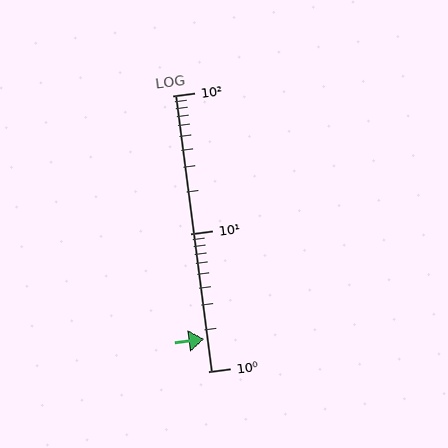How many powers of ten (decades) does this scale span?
The scale spans 2 decades, from 1 to 100.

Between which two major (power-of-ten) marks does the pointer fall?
The pointer is between 1 and 10.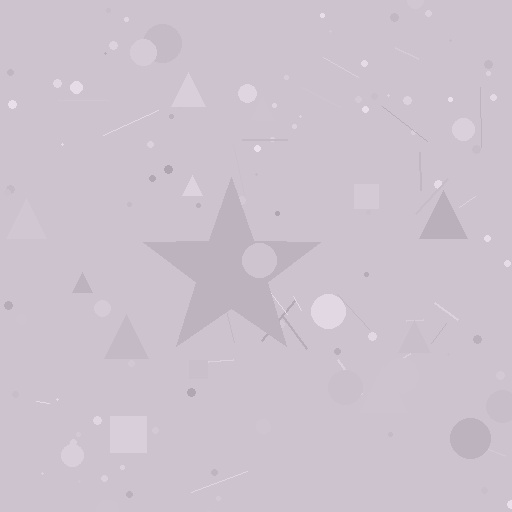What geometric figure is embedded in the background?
A star is embedded in the background.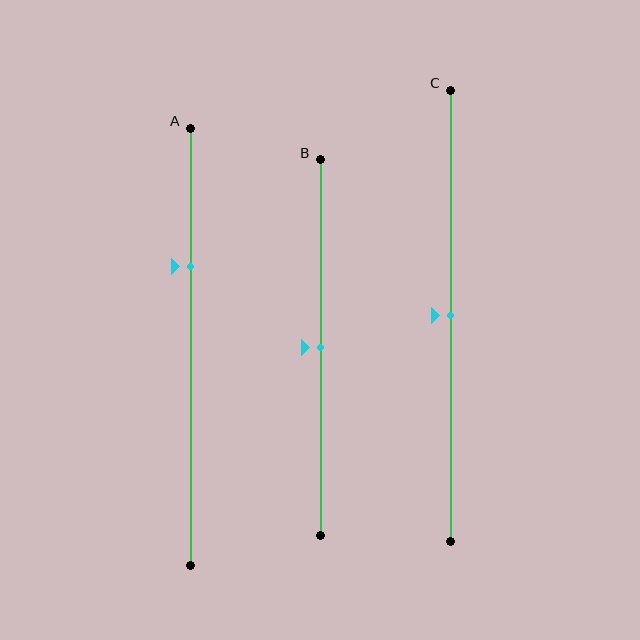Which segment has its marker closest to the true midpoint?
Segment B has its marker closest to the true midpoint.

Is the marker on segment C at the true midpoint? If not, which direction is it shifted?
Yes, the marker on segment C is at the true midpoint.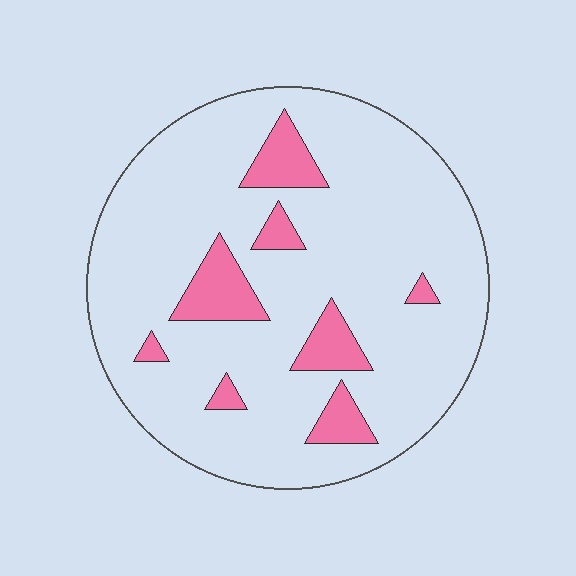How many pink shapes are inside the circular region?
8.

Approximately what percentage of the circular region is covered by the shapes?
Approximately 15%.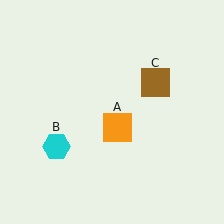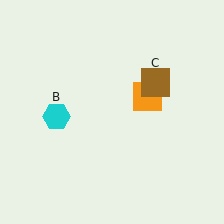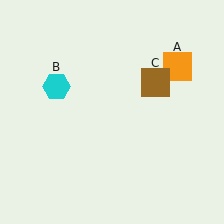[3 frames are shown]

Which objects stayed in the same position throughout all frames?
Brown square (object C) remained stationary.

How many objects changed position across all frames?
2 objects changed position: orange square (object A), cyan hexagon (object B).